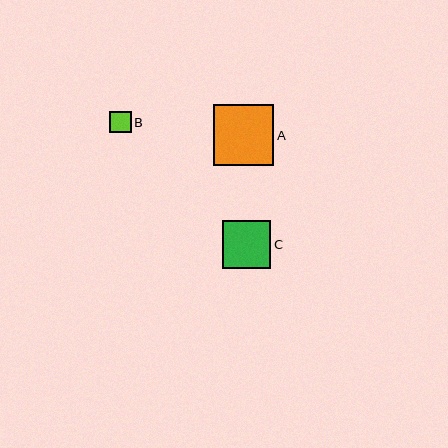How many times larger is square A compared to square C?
Square A is approximately 1.3 times the size of square C.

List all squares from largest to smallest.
From largest to smallest: A, C, B.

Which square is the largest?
Square A is the largest with a size of approximately 60 pixels.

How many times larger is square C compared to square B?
Square C is approximately 2.2 times the size of square B.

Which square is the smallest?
Square B is the smallest with a size of approximately 22 pixels.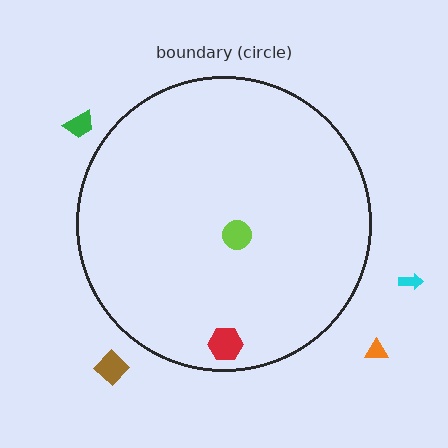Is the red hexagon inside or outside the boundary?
Inside.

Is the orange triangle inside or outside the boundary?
Outside.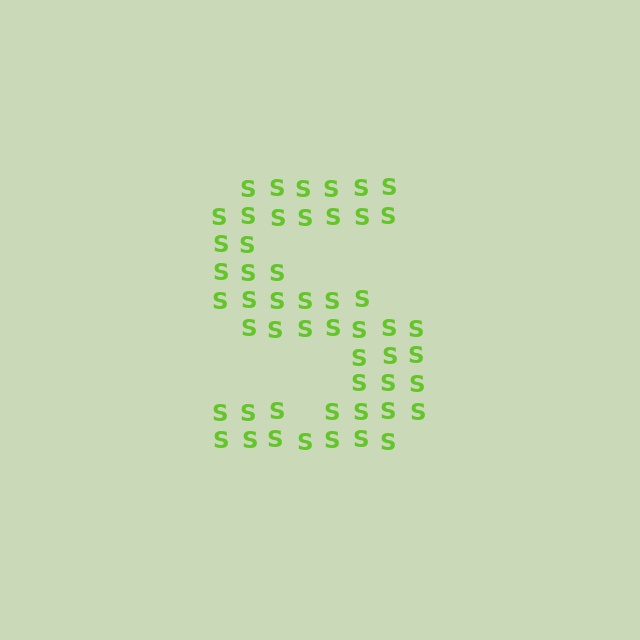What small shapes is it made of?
It is made of small letter S's.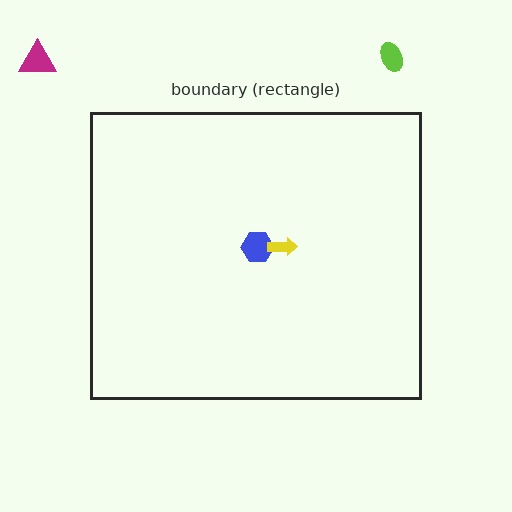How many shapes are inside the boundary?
2 inside, 2 outside.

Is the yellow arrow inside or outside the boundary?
Inside.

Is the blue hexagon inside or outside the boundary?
Inside.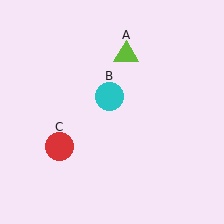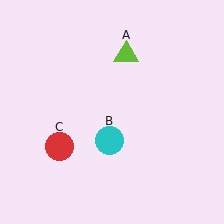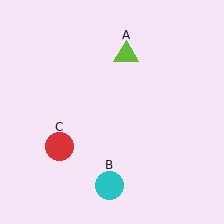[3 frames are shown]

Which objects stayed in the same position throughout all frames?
Lime triangle (object A) and red circle (object C) remained stationary.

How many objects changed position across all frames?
1 object changed position: cyan circle (object B).